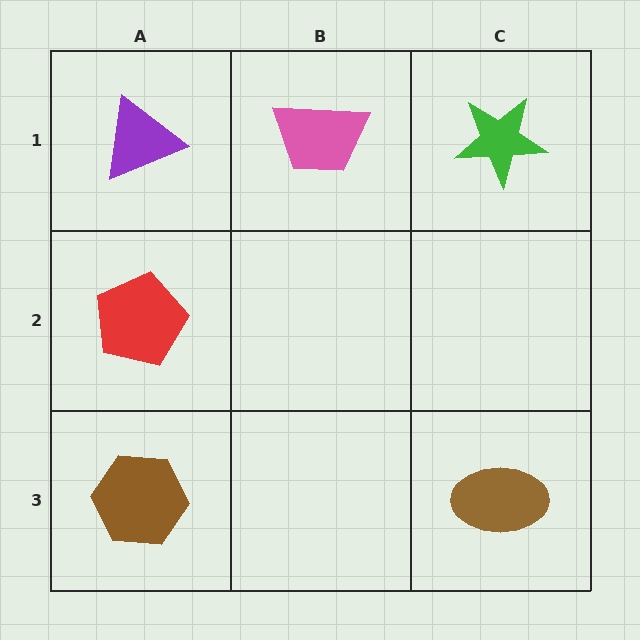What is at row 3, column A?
A brown hexagon.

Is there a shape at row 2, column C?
No, that cell is empty.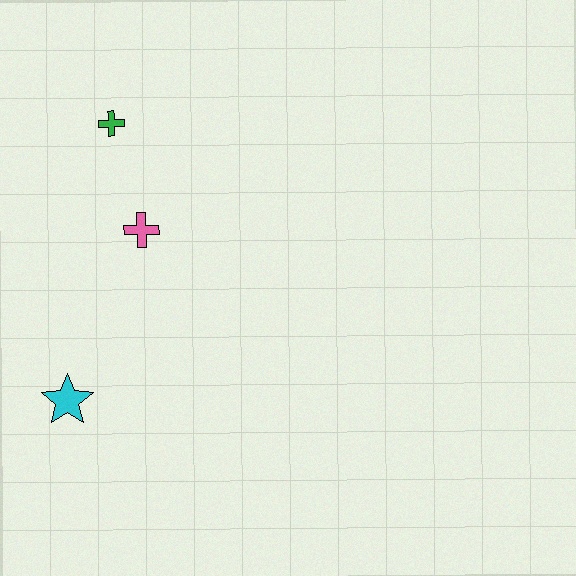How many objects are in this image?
There are 3 objects.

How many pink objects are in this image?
There is 1 pink object.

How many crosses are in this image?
There are 2 crosses.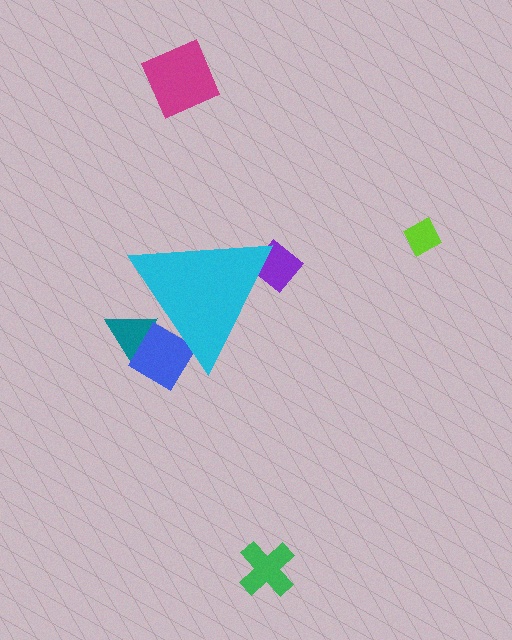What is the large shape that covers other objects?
A cyan triangle.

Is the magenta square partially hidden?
No, the magenta square is fully visible.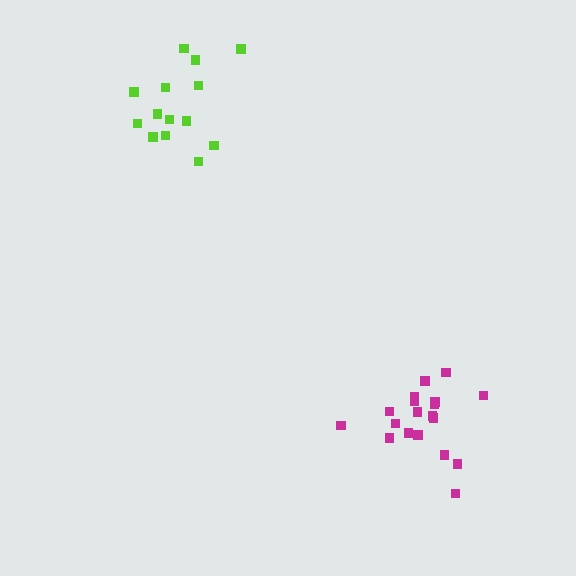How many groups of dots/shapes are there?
There are 2 groups.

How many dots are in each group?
Group 1: 19 dots, Group 2: 14 dots (33 total).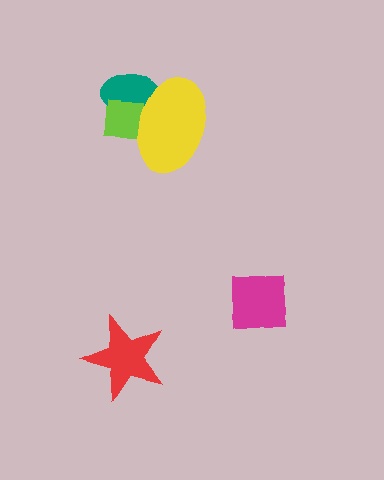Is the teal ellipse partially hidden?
Yes, it is partially covered by another shape.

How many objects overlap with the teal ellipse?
2 objects overlap with the teal ellipse.